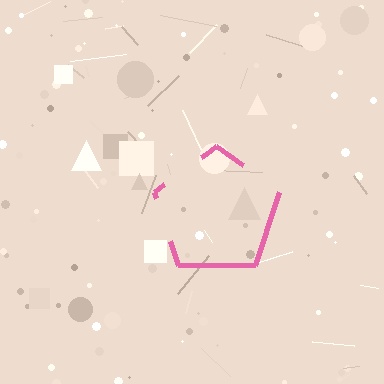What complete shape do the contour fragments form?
The contour fragments form a pentagon.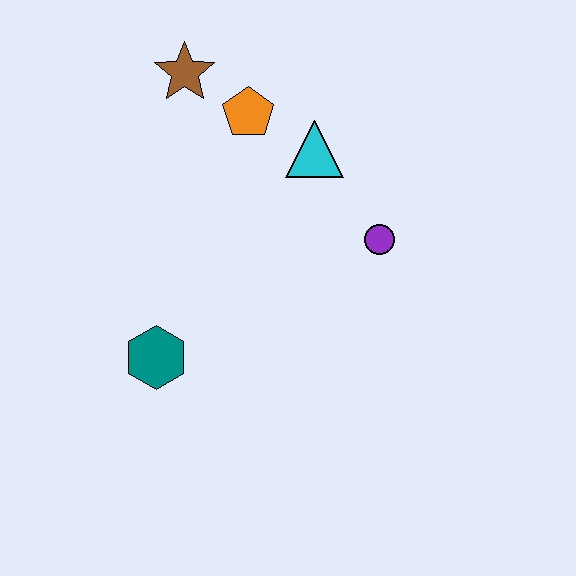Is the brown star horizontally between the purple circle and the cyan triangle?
No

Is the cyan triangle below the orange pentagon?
Yes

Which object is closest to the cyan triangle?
The orange pentagon is closest to the cyan triangle.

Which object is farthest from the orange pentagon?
The teal hexagon is farthest from the orange pentagon.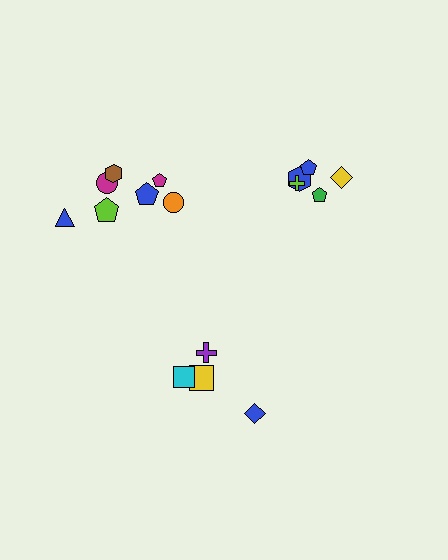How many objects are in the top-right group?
There are 5 objects.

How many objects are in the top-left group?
There are 7 objects.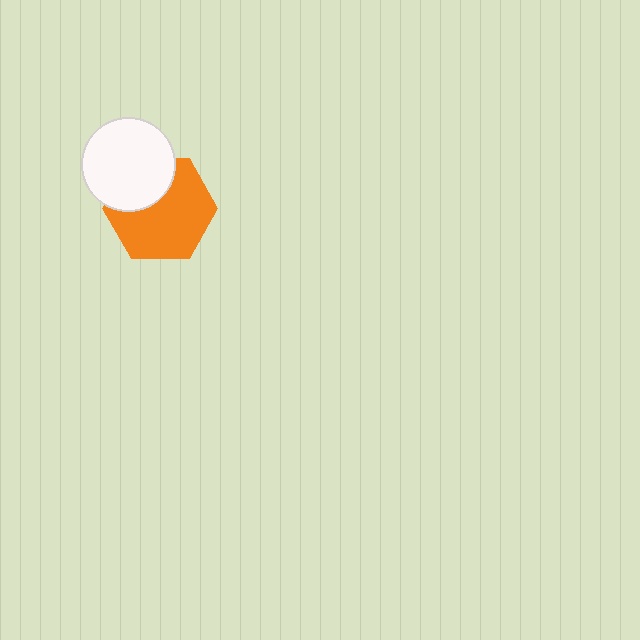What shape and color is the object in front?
The object in front is a white circle.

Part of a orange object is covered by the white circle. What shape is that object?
It is a hexagon.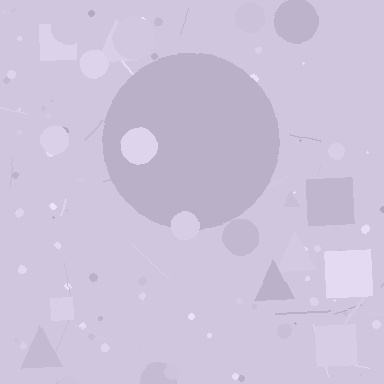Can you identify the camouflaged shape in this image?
The camouflaged shape is a circle.